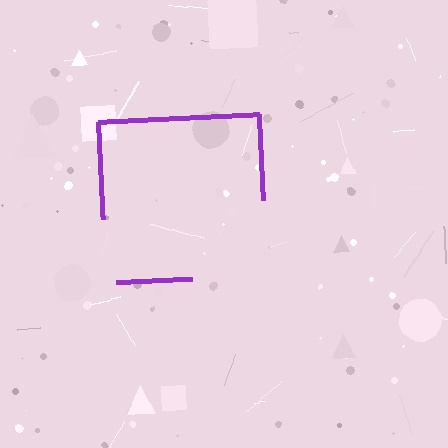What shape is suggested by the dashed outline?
The dashed outline suggests a square.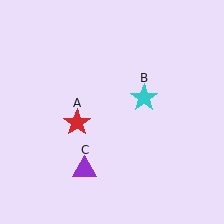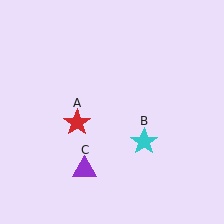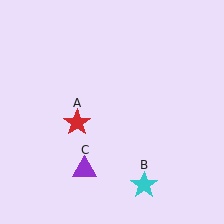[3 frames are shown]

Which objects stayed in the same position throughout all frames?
Red star (object A) and purple triangle (object C) remained stationary.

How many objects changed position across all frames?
1 object changed position: cyan star (object B).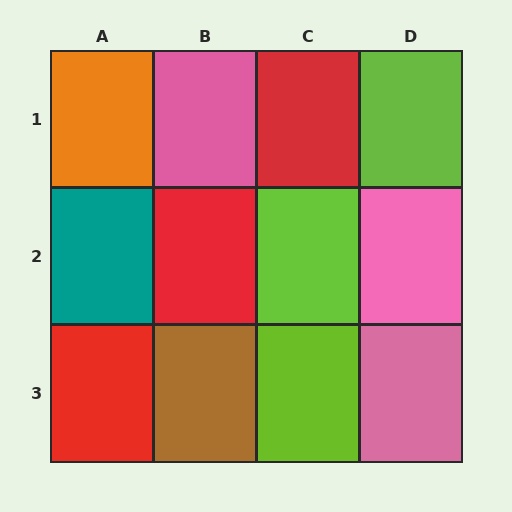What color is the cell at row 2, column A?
Teal.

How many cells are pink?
3 cells are pink.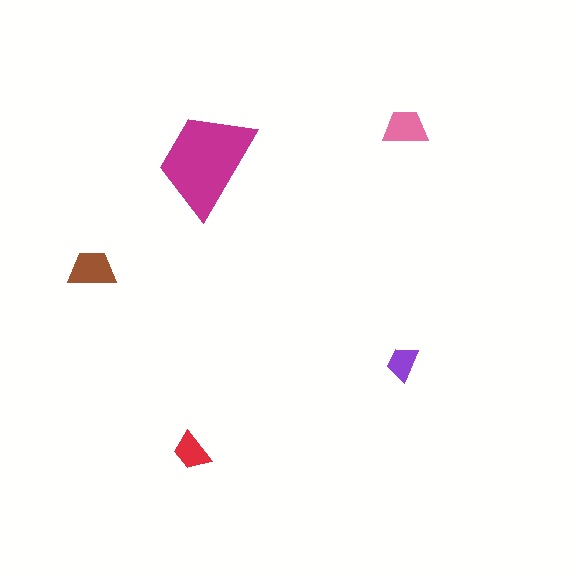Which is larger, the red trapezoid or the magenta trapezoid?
The magenta one.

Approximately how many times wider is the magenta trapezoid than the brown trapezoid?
About 2 times wider.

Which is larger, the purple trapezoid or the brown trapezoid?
The brown one.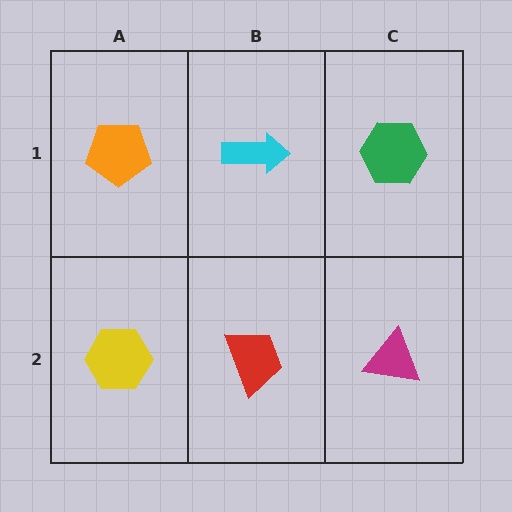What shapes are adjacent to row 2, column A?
An orange pentagon (row 1, column A), a red trapezoid (row 2, column B).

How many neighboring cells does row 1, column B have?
3.